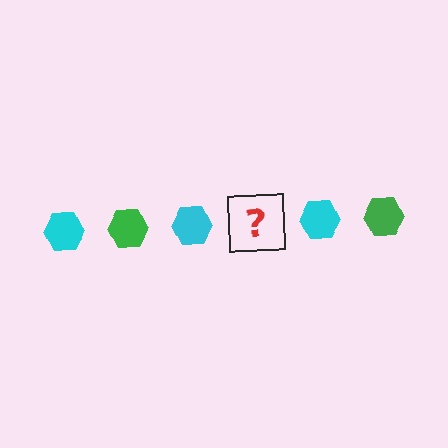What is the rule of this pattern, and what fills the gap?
The rule is that the pattern cycles through cyan, green hexagons. The gap should be filled with a green hexagon.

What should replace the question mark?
The question mark should be replaced with a green hexagon.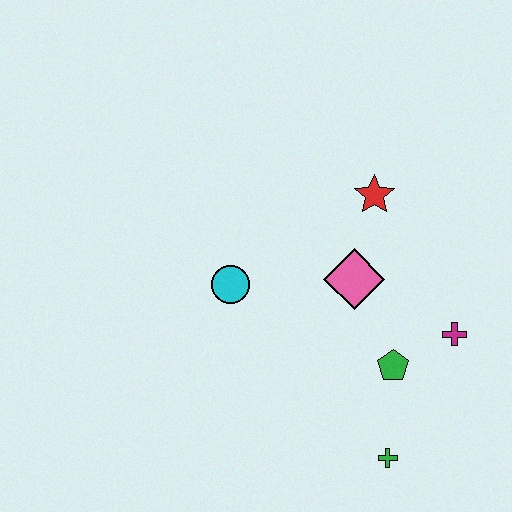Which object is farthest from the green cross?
The red star is farthest from the green cross.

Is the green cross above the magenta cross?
No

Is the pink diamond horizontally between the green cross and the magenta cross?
No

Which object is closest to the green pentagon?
The magenta cross is closest to the green pentagon.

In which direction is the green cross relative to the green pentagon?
The green cross is below the green pentagon.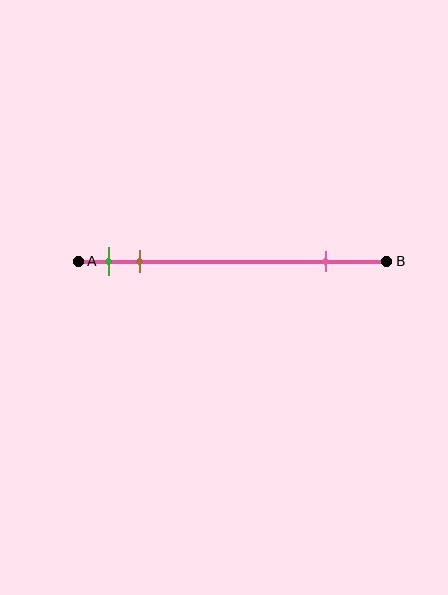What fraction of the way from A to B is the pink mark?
The pink mark is approximately 80% (0.8) of the way from A to B.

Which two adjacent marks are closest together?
The green and brown marks are the closest adjacent pair.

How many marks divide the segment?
There are 3 marks dividing the segment.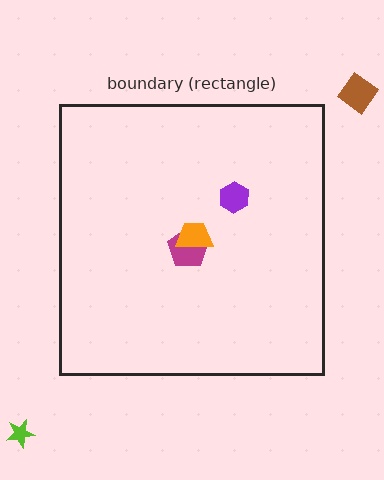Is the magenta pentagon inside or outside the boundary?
Inside.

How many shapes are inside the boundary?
3 inside, 2 outside.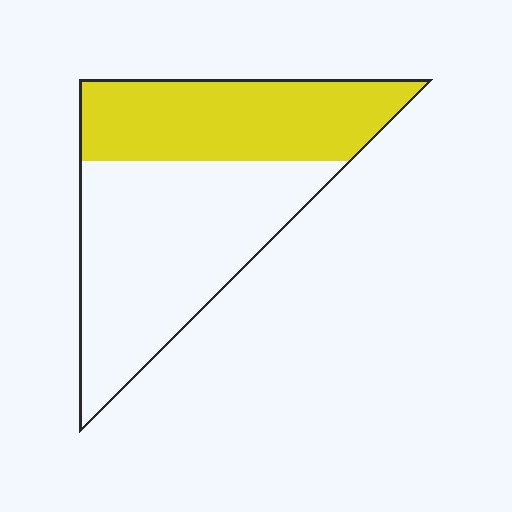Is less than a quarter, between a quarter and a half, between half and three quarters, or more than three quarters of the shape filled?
Between a quarter and a half.